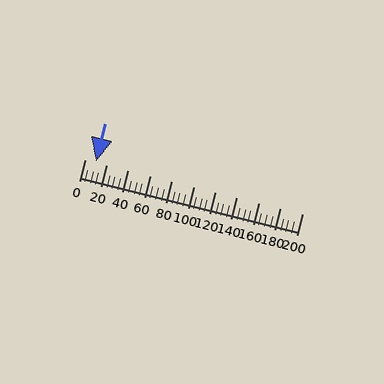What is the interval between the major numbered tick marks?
The major tick marks are spaced 20 units apart.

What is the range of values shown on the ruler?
The ruler shows values from 0 to 200.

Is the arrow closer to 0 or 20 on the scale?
The arrow is closer to 20.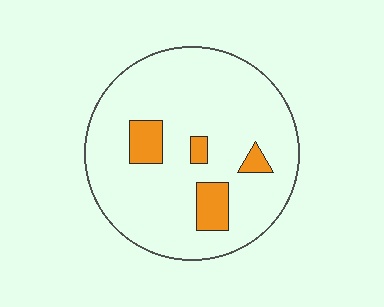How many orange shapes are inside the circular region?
4.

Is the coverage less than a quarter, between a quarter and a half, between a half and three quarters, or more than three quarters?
Less than a quarter.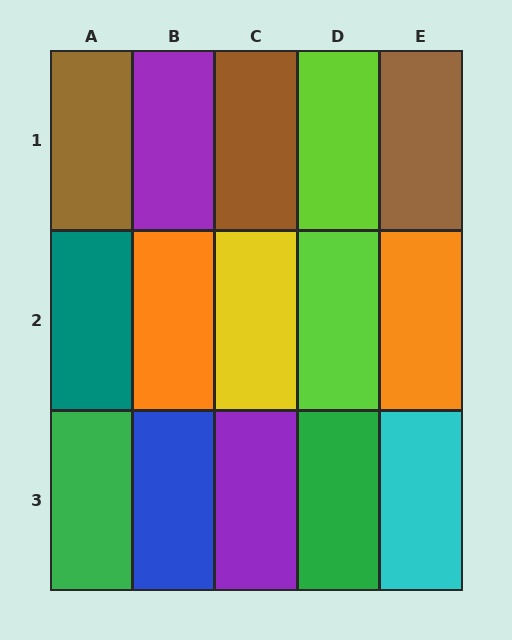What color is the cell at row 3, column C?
Purple.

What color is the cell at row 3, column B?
Blue.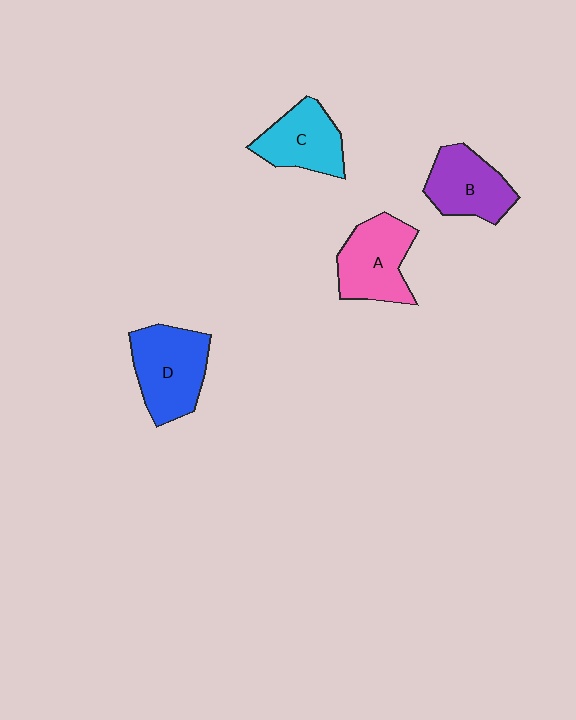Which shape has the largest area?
Shape D (blue).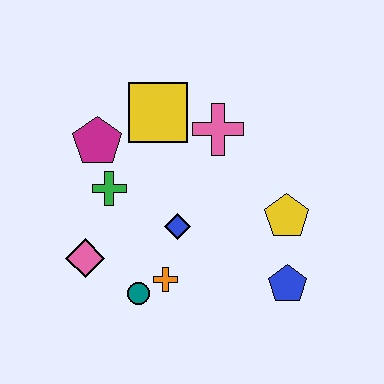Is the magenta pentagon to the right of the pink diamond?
Yes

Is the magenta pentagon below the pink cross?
Yes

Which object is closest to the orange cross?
The teal circle is closest to the orange cross.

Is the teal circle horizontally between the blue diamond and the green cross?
Yes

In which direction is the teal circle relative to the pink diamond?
The teal circle is to the right of the pink diamond.